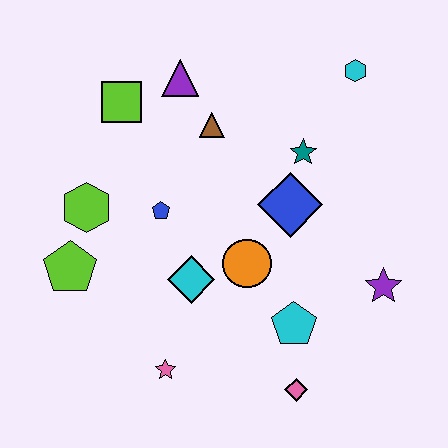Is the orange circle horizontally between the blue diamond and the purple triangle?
Yes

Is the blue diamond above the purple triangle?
No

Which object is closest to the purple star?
The cyan pentagon is closest to the purple star.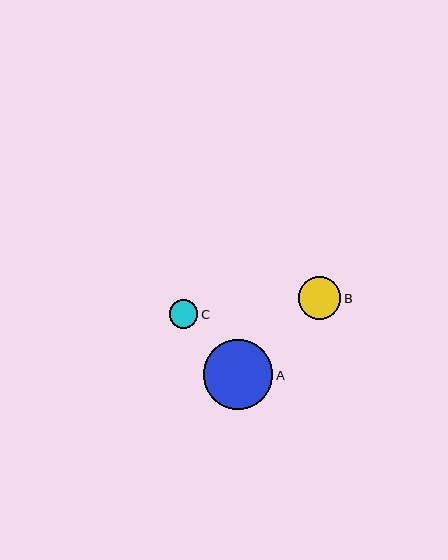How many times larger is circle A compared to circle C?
Circle A is approximately 2.4 times the size of circle C.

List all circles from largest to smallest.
From largest to smallest: A, B, C.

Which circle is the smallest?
Circle C is the smallest with a size of approximately 29 pixels.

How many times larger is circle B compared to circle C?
Circle B is approximately 1.5 times the size of circle C.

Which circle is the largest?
Circle A is the largest with a size of approximately 70 pixels.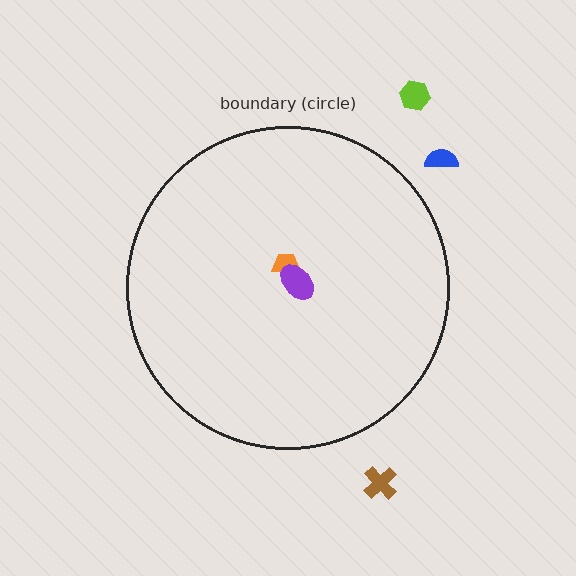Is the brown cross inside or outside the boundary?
Outside.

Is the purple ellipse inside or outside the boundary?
Inside.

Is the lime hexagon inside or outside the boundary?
Outside.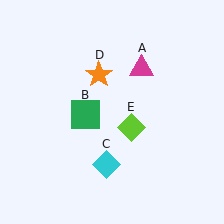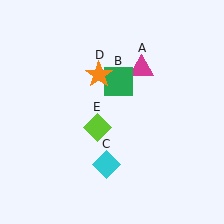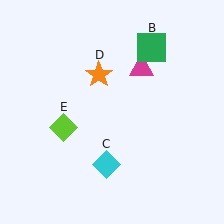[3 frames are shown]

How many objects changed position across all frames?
2 objects changed position: green square (object B), lime diamond (object E).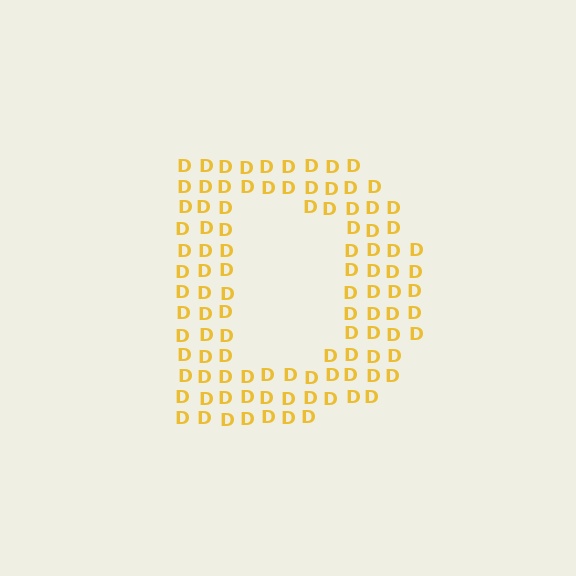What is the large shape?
The large shape is the letter D.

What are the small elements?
The small elements are letter D's.